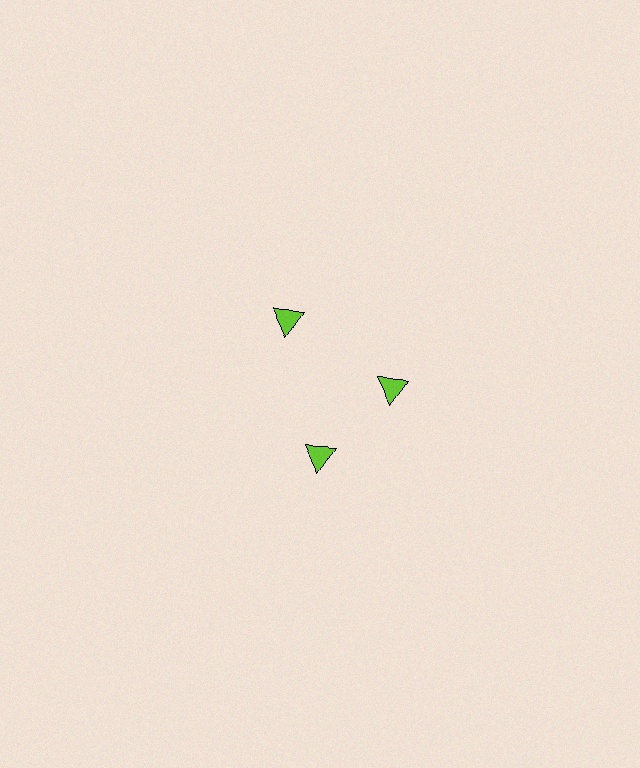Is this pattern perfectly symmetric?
No. The 3 lime triangles are arranged in a ring, but one element near the 7 o'clock position is rotated out of alignment along the ring, breaking the 3-fold rotational symmetry.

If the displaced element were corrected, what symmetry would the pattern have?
It would have 3-fold rotational symmetry — the pattern would map onto itself every 120 degrees.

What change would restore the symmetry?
The symmetry would be restored by rotating it back into even spacing with its neighbors so that all 3 triangles sit at equal angles and equal distance from the center.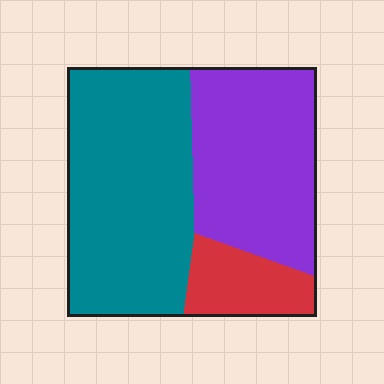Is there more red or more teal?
Teal.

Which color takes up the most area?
Teal, at roughly 50%.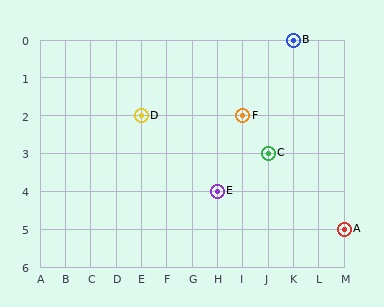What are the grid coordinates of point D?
Point D is at grid coordinates (E, 2).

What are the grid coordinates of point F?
Point F is at grid coordinates (I, 2).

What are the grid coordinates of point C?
Point C is at grid coordinates (J, 3).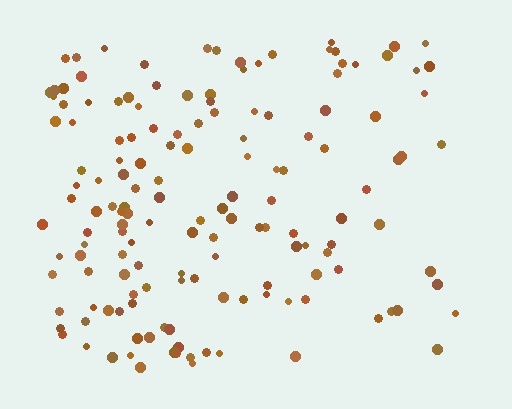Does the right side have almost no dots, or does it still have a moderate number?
Still a moderate number, just noticeably fewer than the left.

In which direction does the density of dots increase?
From right to left, with the left side densest.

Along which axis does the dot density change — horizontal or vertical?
Horizontal.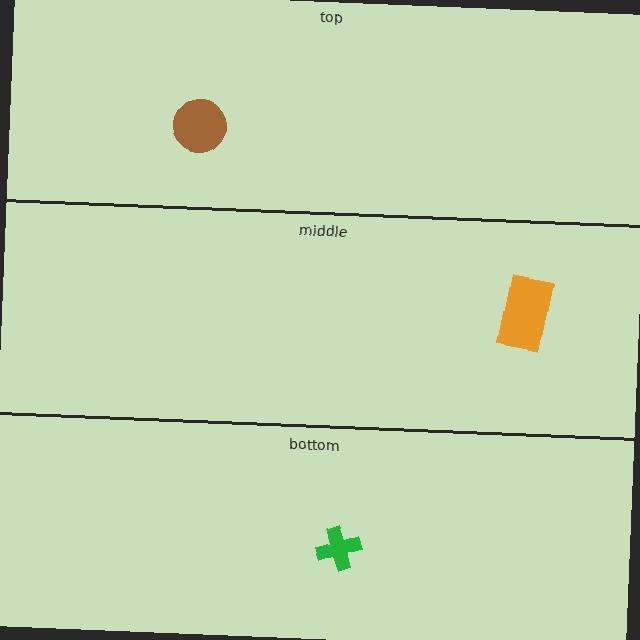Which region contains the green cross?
The bottom region.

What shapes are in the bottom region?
The green cross.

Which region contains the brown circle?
The top region.